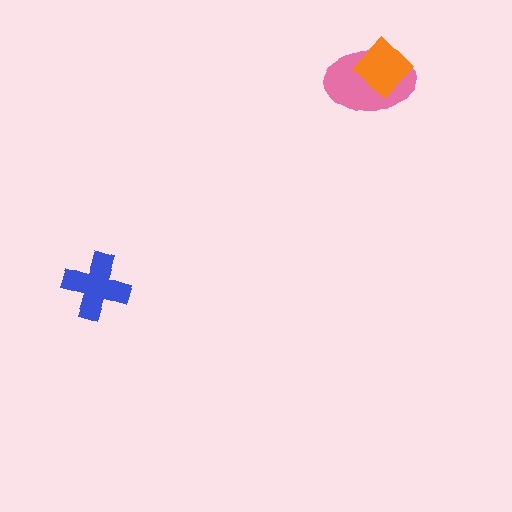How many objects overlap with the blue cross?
0 objects overlap with the blue cross.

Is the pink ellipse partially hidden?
Yes, it is partially covered by another shape.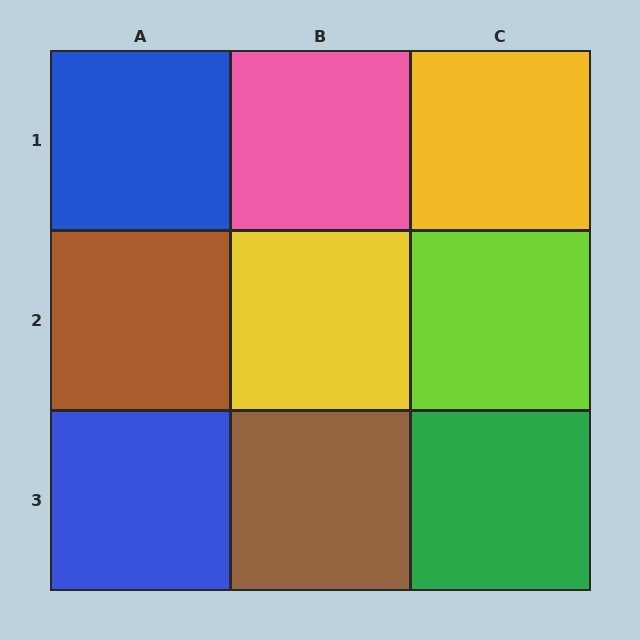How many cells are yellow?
2 cells are yellow.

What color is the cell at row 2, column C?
Lime.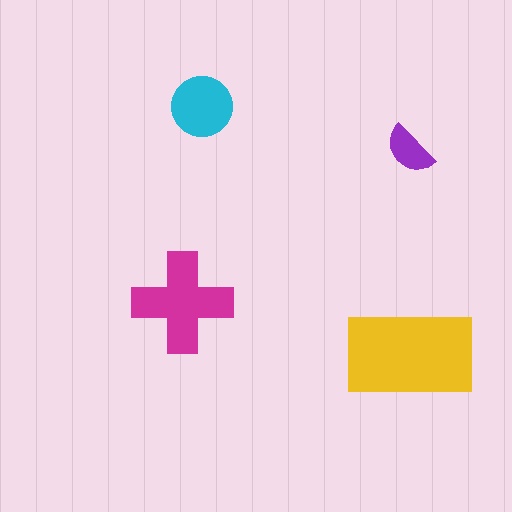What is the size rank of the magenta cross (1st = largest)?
2nd.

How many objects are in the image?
There are 4 objects in the image.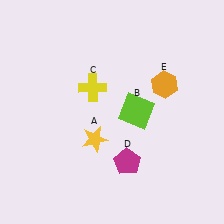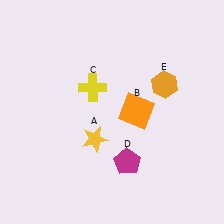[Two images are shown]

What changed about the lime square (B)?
In Image 1, B is lime. In Image 2, it changed to orange.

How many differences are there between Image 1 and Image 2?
There is 1 difference between the two images.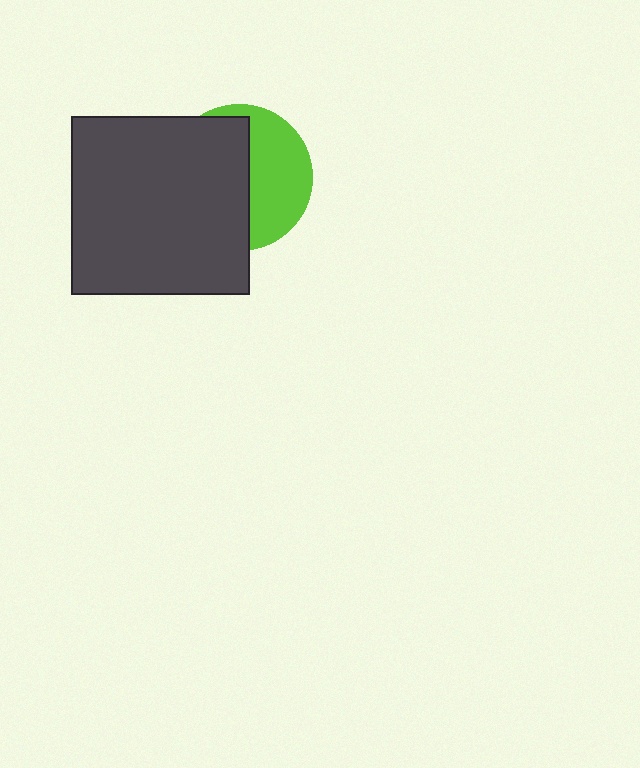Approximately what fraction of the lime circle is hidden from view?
Roughly 56% of the lime circle is hidden behind the dark gray square.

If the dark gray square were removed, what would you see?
You would see the complete lime circle.